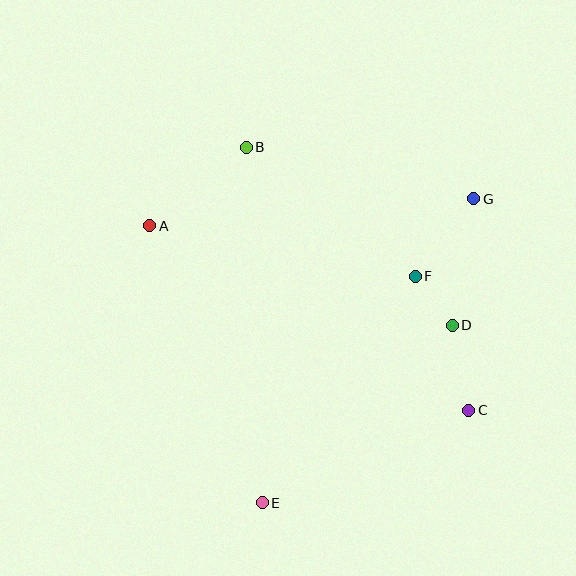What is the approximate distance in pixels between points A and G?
The distance between A and G is approximately 325 pixels.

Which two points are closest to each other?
Points D and F are closest to each other.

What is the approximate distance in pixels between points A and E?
The distance between A and E is approximately 299 pixels.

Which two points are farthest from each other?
Points E and G are farthest from each other.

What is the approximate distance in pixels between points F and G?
The distance between F and G is approximately 97 pixels.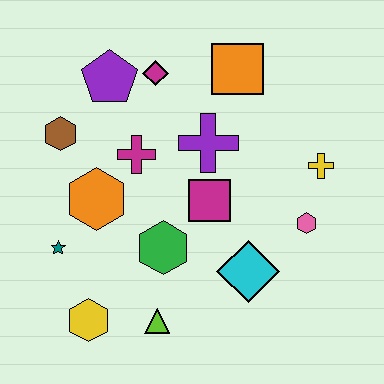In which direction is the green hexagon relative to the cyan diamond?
The green hexagon is to the left of the cyan diamond.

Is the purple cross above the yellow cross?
Yes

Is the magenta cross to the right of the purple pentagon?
Yes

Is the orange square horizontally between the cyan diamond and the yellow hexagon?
Yes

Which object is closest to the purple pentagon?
The magenta diamond is closest to the purple pentagon.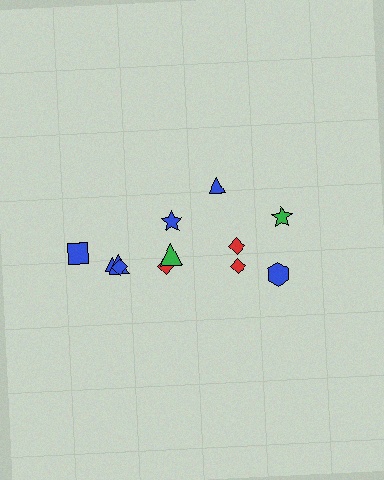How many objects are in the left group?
There are 7 objects.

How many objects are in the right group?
There are 5 objects.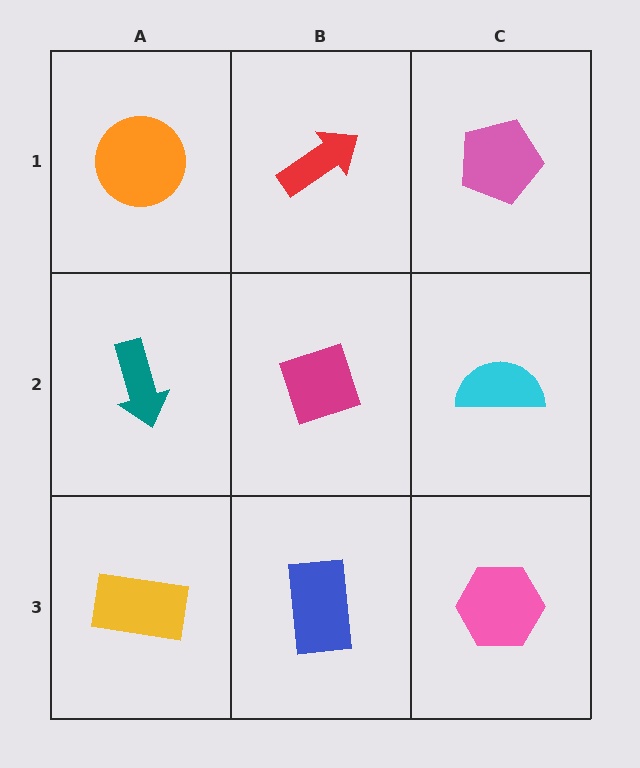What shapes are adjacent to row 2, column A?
An orange circle (row 1, column A), a yellow rectangle (row 3, column A), a magenta diamond (row 2, column B).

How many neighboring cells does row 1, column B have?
3.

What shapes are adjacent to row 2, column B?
A red arrow (row 1, column B), a blue rectangle (row 3, column B), a teal arrow (row 2, column A), a cyan semicircle (row 2, column C).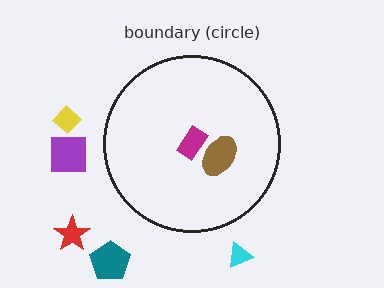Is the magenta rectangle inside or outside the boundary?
Inside.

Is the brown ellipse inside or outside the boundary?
Inside.